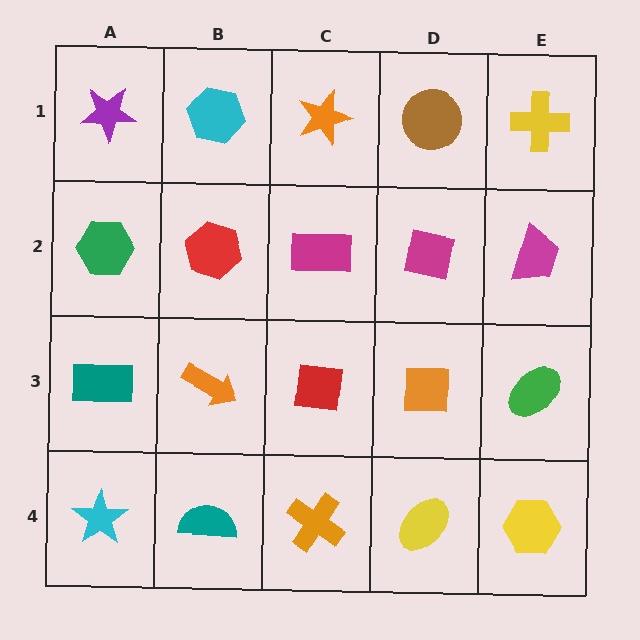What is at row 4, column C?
An orange cross.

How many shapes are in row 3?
5 shapes.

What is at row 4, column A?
A cyan star.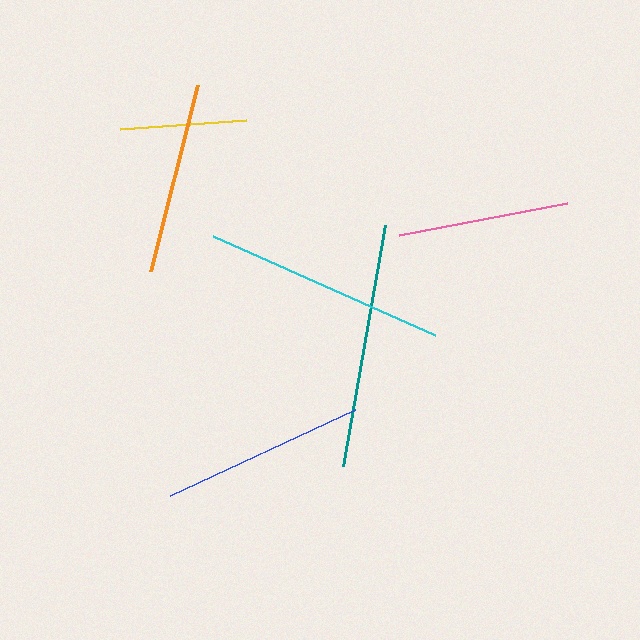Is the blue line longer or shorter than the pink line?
The blue line is longer than the pink line.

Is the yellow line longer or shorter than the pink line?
The pink line is longer than the yellow line.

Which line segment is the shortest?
The yellow line is the shortest at approximately 126 pixels.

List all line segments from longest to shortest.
From longest to shortest: teal, cyan, blue, orange, pink, yellow.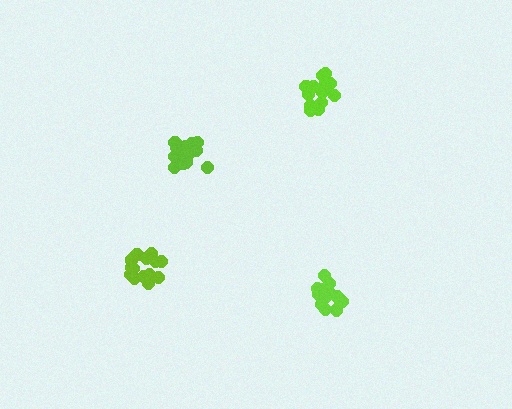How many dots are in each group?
Group 1: 16 dots, Group 2: 17 dots, Group 3: 15 dots, Group 4: 14 dots (62 total).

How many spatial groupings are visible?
There are 4 spatial groupings.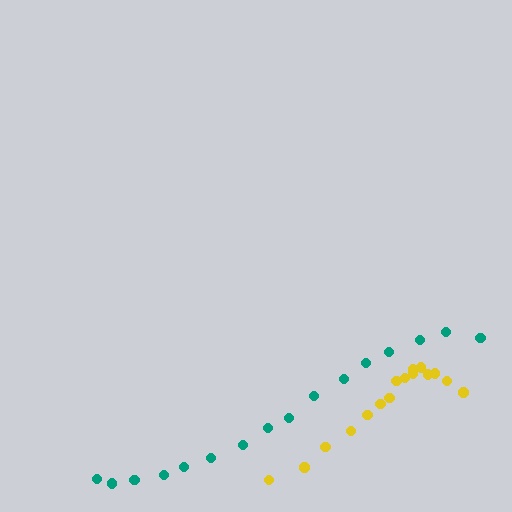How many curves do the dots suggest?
There are 2 distinct paths.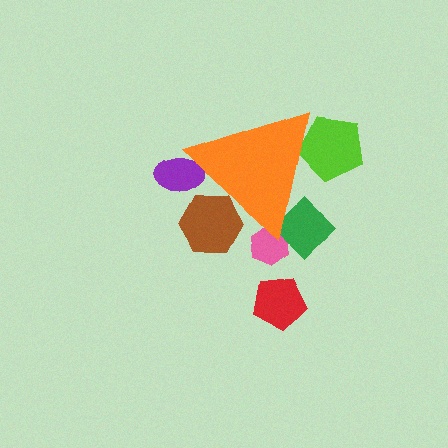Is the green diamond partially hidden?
Yes, the green diamond is partially hidden behind the orange triangle.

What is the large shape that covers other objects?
An orange triangle.